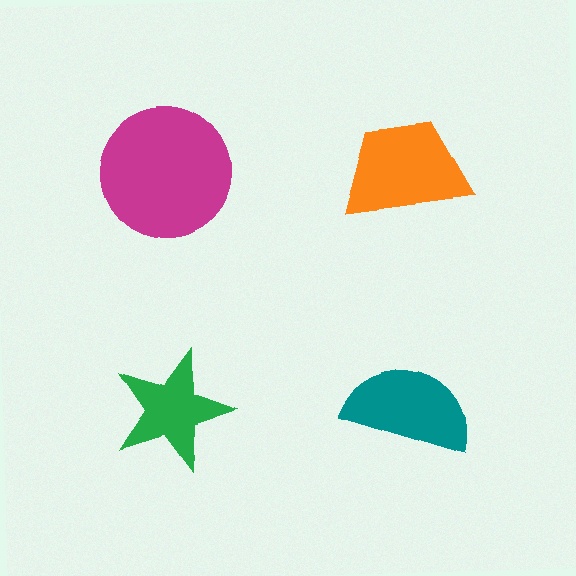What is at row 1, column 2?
An orange trapezoid.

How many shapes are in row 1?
2 shapes.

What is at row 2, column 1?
A green star.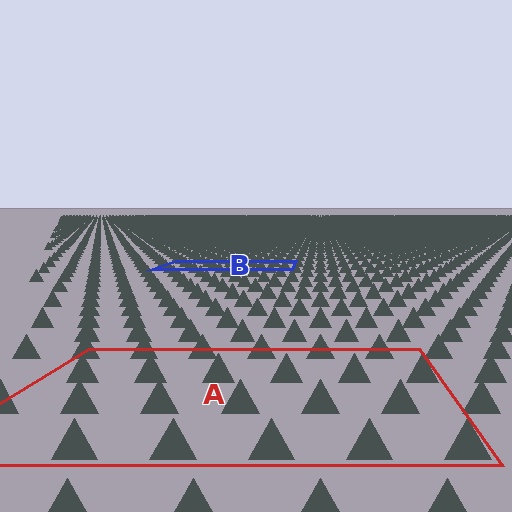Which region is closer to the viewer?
Region A is closer. The texture elements there are larger and more spread out.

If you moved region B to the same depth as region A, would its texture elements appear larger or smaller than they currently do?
They would appear larger. At a closer depth, the same texture elements are projected at a bigger on-screen size.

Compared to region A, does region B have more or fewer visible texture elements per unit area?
Region B has more texture elements per unit area — they are packed more densely because it is farther away.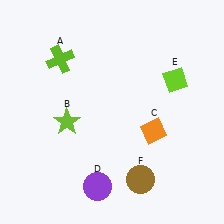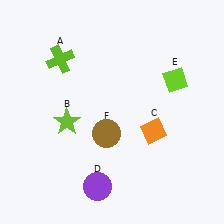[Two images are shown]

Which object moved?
The brown circle (F) moved up.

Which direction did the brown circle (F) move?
The brown circle (F) moved up.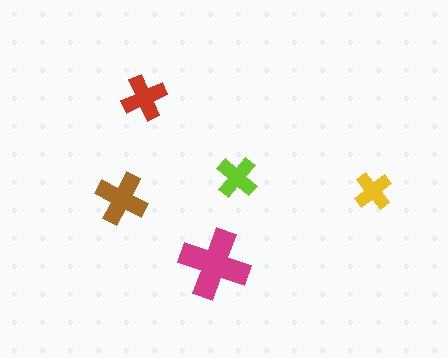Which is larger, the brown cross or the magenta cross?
The magenta one.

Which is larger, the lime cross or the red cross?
The red one.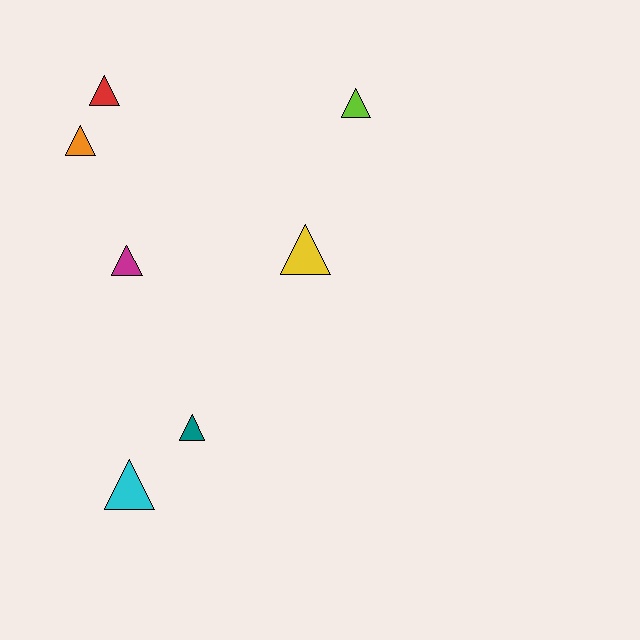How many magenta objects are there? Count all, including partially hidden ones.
There is 1 magenta object.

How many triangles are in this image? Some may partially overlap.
There are 7 triangles.